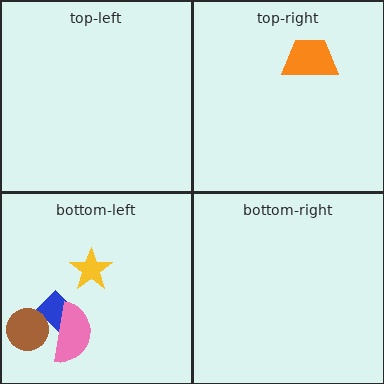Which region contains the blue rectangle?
The bottom-left region.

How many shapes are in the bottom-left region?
4.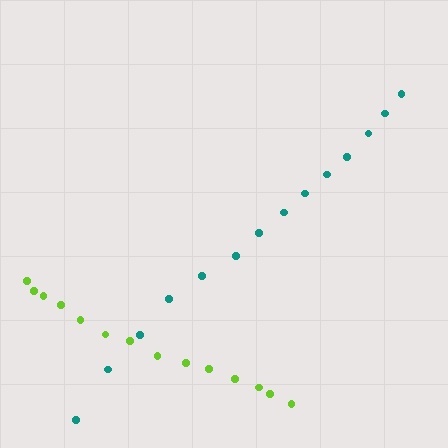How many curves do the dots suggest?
There are 2 distinct paths.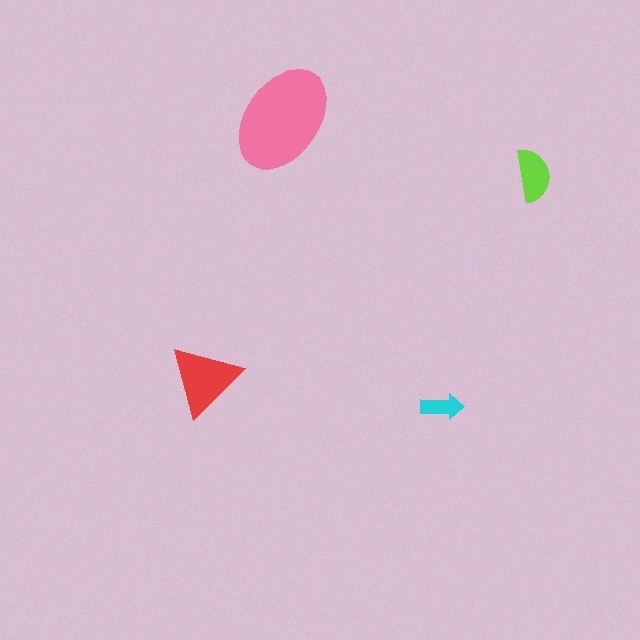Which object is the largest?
The pink ellipse.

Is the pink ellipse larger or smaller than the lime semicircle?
Larger.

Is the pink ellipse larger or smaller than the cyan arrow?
Larger.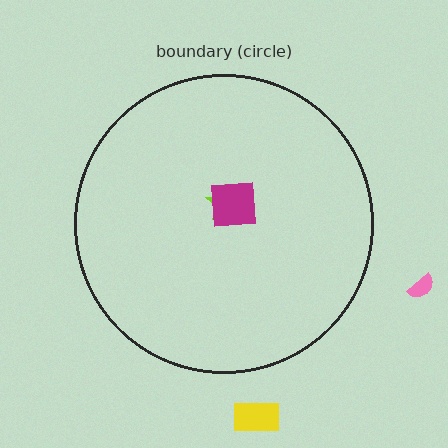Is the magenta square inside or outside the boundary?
Inside.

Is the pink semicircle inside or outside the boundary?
Outside.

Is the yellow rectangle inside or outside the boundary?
Outside.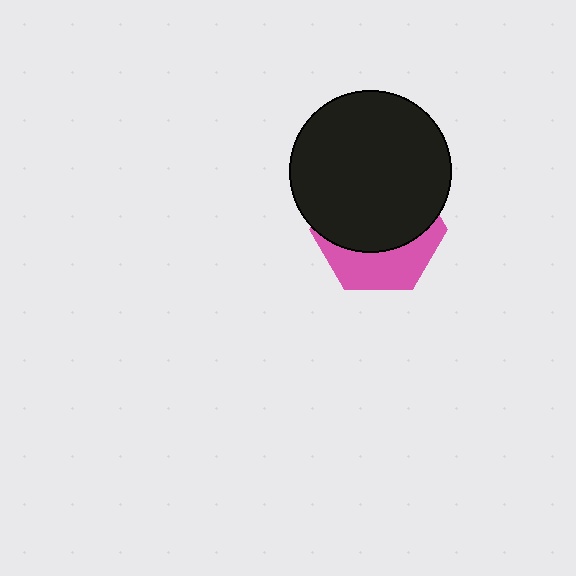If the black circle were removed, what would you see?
You would see the complete pink hexagon.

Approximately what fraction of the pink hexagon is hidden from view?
Roughly 64% of the pink hexagon is hidden behind the black circle.